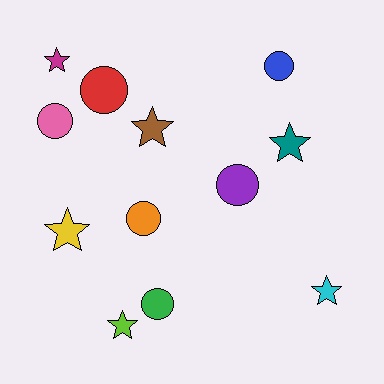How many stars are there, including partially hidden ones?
There are 6 stars.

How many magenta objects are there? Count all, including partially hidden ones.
There is 1 magenta object.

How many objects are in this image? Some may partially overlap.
There are 12 objects.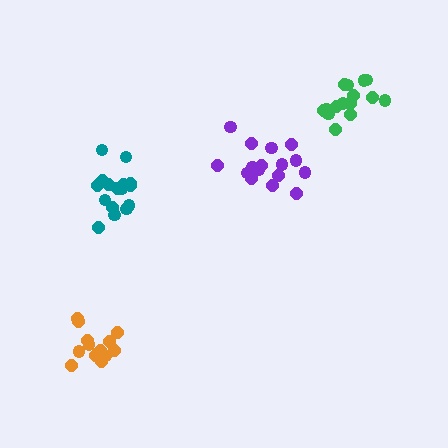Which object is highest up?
The green cluster is topmost.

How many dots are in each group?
Group 1: 15 dots, Group 2: 16 dots, Group 3: 16 dots, Group 4: 14 dots (61 total).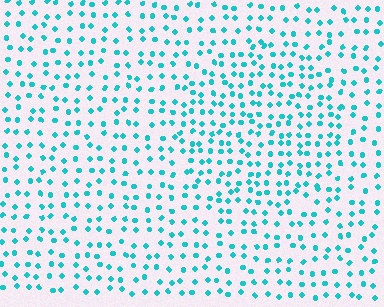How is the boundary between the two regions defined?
The boundary is defined by a change in element density (approximately 1.5x ratio). All elements are the same color, size, and shape.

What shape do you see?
I see a circle.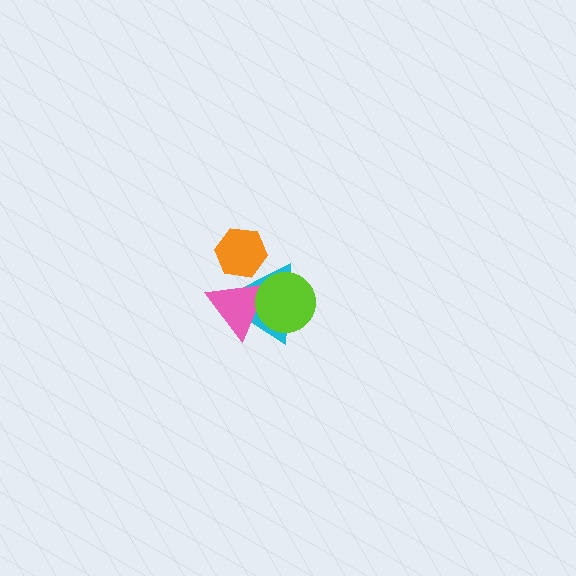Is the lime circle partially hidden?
No, no other shape covers it.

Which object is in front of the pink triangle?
The lime circle is in front of the pink triangle.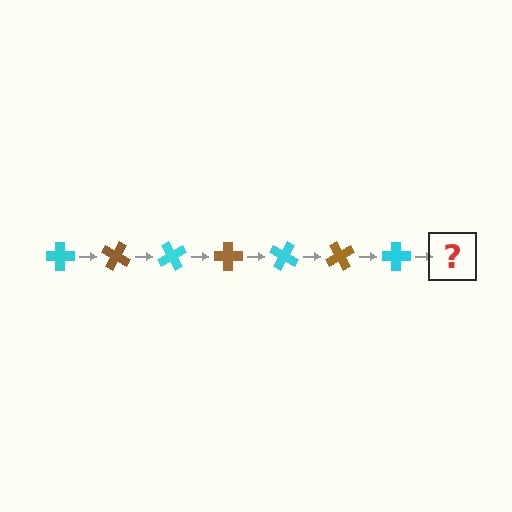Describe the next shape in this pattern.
It should be a brown cross, rotated 210 degrees from the start.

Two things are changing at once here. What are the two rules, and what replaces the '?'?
The two rules are that it rotates 30 degrees each step and the color cycles through cyan and brown. The '?' should be a brown cross, rotated 210 degrees from the start.